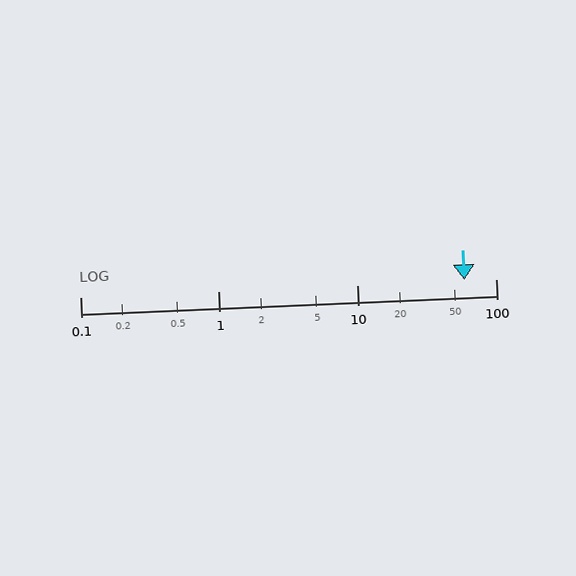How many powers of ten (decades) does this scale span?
The scale spans 3 decades, from 0.1 to 100.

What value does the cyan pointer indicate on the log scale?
The pointer indicates approximately 59.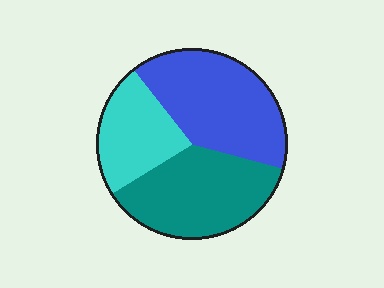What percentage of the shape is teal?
Teal takes up between a third and a half of the shape.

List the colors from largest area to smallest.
From largest to smallest: blue, teal, cyan.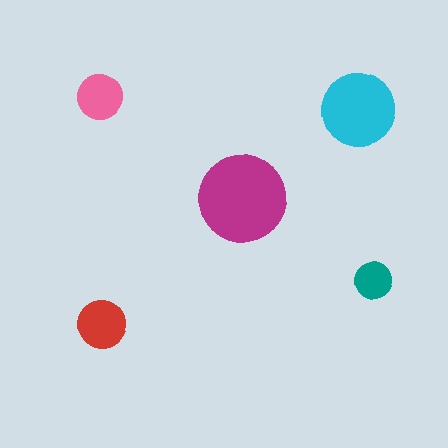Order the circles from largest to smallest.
the magenta one, the cyan one, the red one, the pink one, the teal one.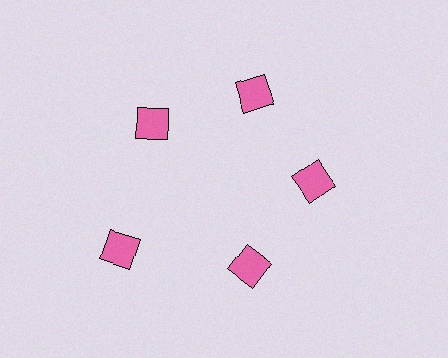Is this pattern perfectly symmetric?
No. The 5 pink diamonds are arranged in a ring, but one element near the 8 o'clock position is pushed outward from the center, breaking the 5-fold rotational symmetry.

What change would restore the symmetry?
The symmetry would be restored by moving it inward, back onto the ring so that all 5 diamonds sit at equal angles and equal distance from the center.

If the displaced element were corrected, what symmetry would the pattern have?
It would have 5-fold rotational symmetry — the pattern would map onto itself every 72 degrees.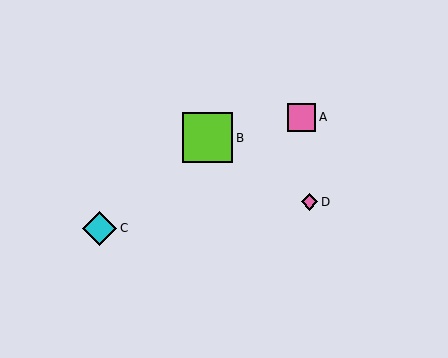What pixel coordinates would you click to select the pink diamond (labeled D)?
Click at (310, 202) to select the pink diamond D.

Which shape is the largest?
The lime square (labeled B) is the largest.